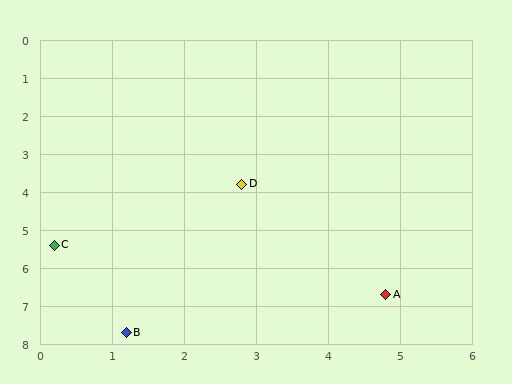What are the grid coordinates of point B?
Point B is at approximately (1.2, 7.7).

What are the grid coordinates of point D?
Point D is at approximately (2.8, 3.8).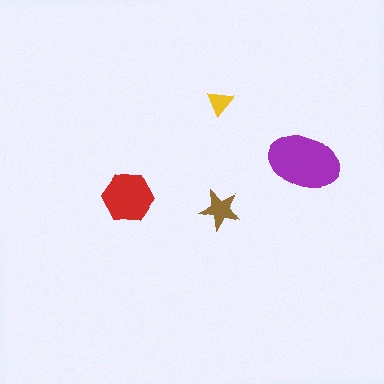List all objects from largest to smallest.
The purple ellipse, the red hexagon, the brown star, the yellow triangle.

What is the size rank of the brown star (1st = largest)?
3rd.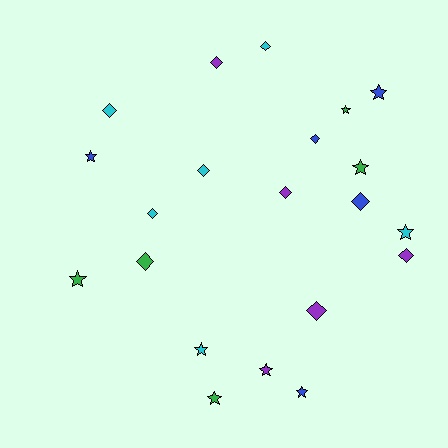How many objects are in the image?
There are 21 objects.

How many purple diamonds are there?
There are 4 purple diamonds.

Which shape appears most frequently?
Diamond, with 11 objects.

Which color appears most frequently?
Cyan, with 6 objects.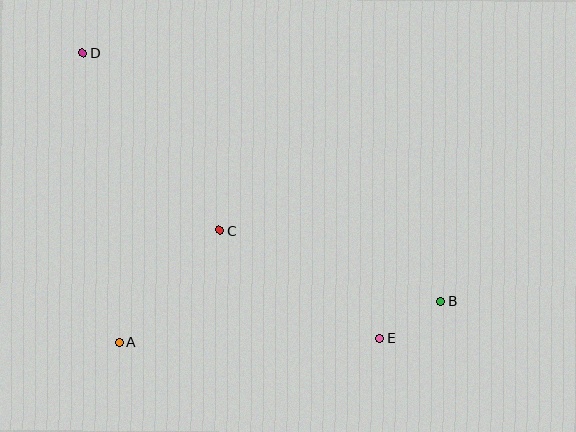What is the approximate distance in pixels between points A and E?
The distance between A and E is approximately 261 pixels.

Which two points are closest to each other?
Points B and E are closest to each other.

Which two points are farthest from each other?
Points B and D are farthest from each other.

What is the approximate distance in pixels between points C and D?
The distance between C and D is approximately 224 pixels.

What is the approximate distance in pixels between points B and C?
The distance between B and C is approximately 232 pixels.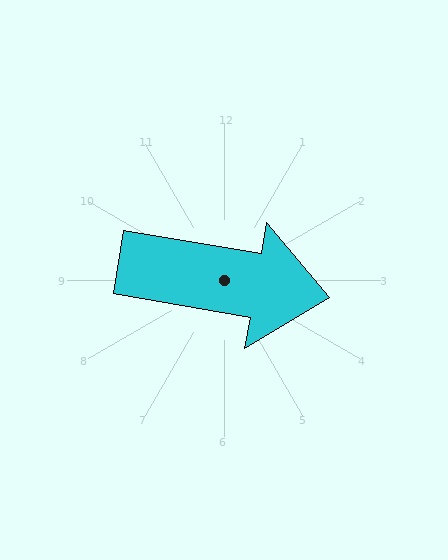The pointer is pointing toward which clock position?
Roughly 3 o'clock.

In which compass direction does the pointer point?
East.